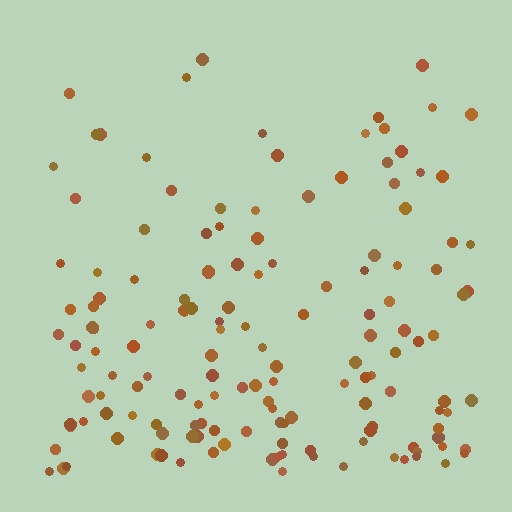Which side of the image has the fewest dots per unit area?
The top.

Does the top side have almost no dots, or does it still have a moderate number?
Still a moderate number, just noticeably fewer than the bottom.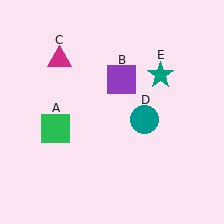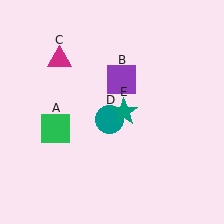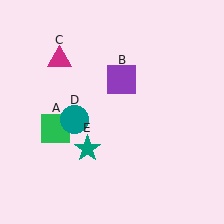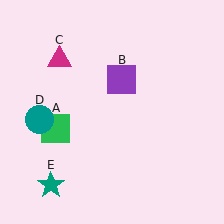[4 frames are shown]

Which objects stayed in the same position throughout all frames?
Green square (object A) and purple square (object B) and magenta triangle (object C) remained stationary.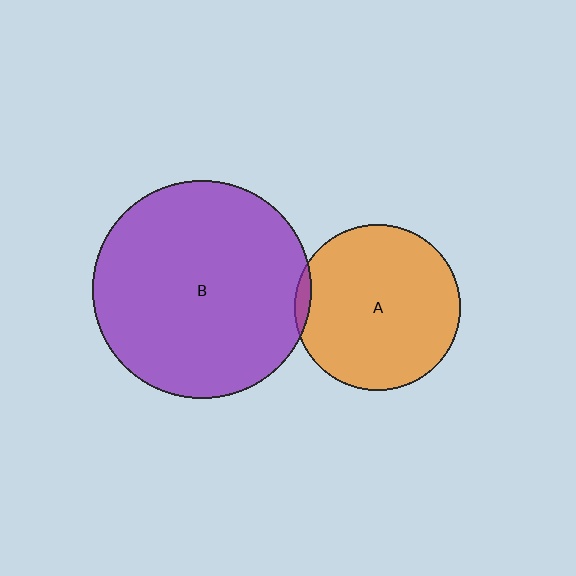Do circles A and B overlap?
Yes.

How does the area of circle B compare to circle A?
Approximately 1.7 times.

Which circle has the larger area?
Circle B (purple).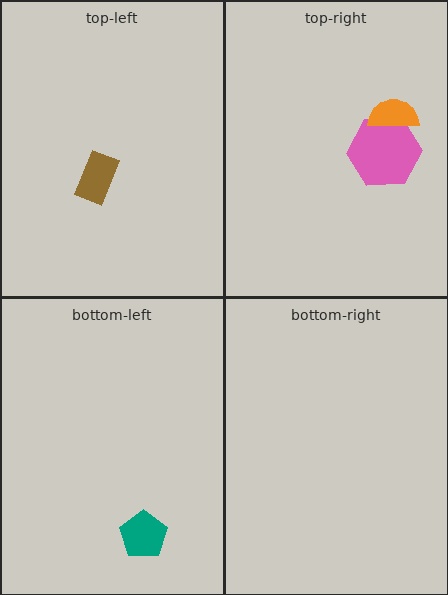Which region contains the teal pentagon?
The bottom-left region.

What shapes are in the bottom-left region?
The teal pentagon.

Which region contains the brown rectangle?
The top-left region.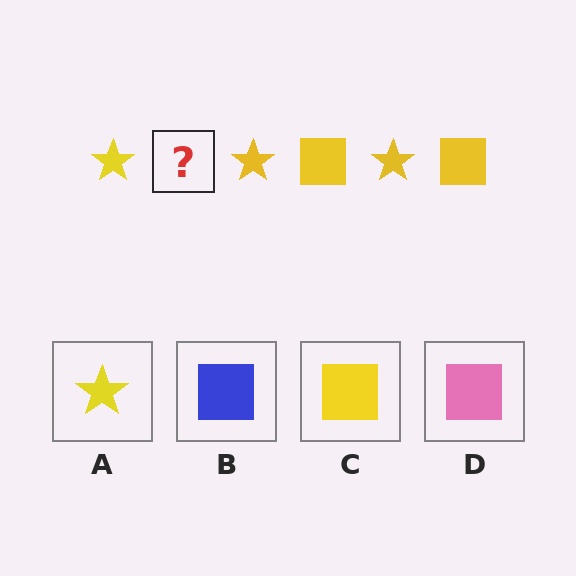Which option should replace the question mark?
Option C.